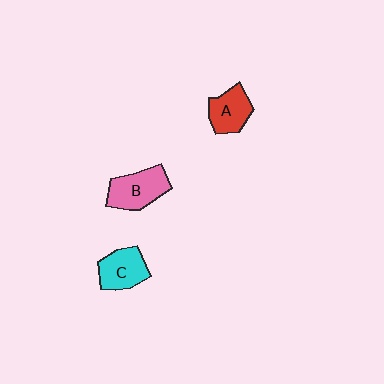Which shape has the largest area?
Shape B (pink).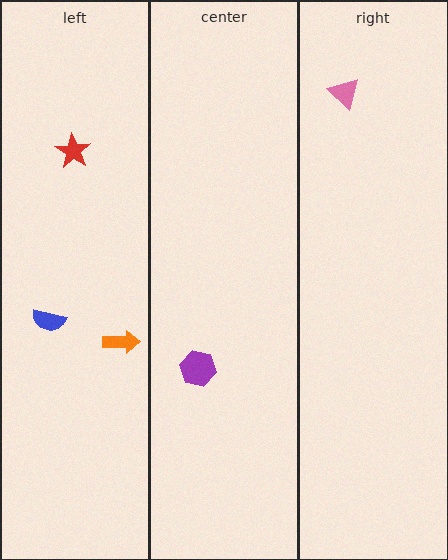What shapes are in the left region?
The orange arrow, the red star, the blue semicircle.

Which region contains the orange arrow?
The left region.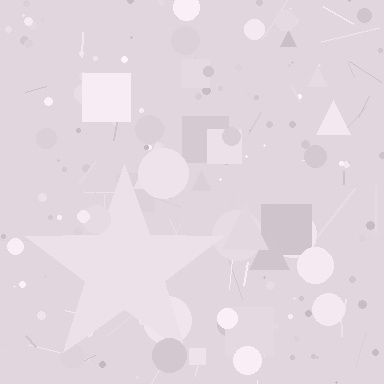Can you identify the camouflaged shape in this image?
The camouflaged shape is a star.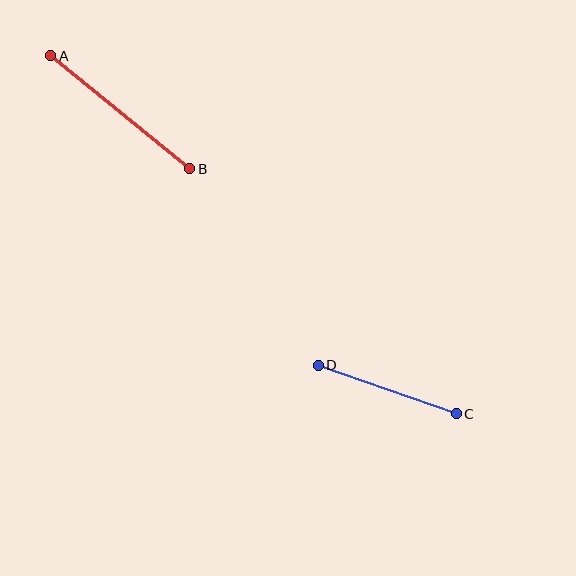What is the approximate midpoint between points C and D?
The midpoint is at approximately (387, 390) pixels.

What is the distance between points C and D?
The distance is approximately 147 pixels.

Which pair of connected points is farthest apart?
Points A and B are farthest apart.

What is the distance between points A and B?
The distance is approximately 179 pixels.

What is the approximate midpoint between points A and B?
The midpoint is at approximately (120, 112) pixels.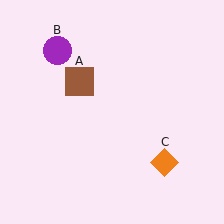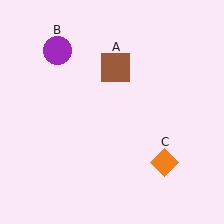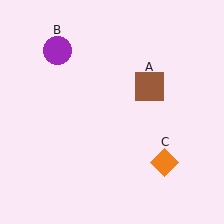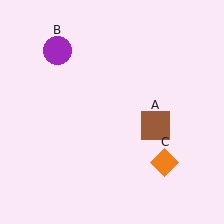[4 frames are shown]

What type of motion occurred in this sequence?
The brown square (object A) rotated clockwise around the center of the scene.